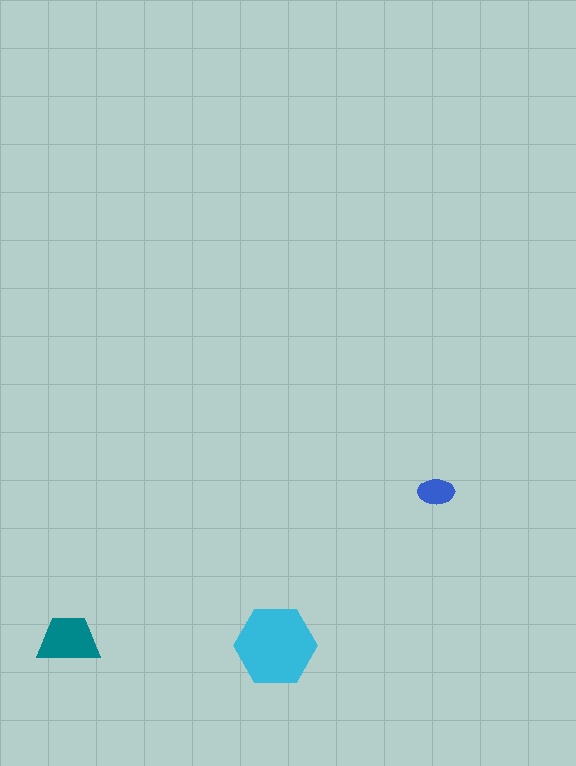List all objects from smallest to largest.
The blue ellipse, the teal trapezoid, the cyan hexagon.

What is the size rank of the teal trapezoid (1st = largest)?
2nd.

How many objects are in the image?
There are 3 objects in the image.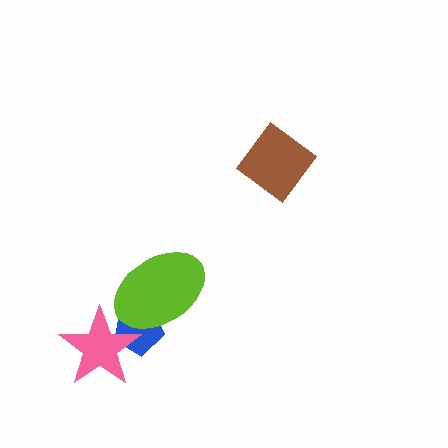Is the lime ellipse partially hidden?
Yes, it is partially covered by another shape.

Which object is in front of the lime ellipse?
The pink star is in front of the lime ellipse.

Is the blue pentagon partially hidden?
Yes, it is partially covered by another shape.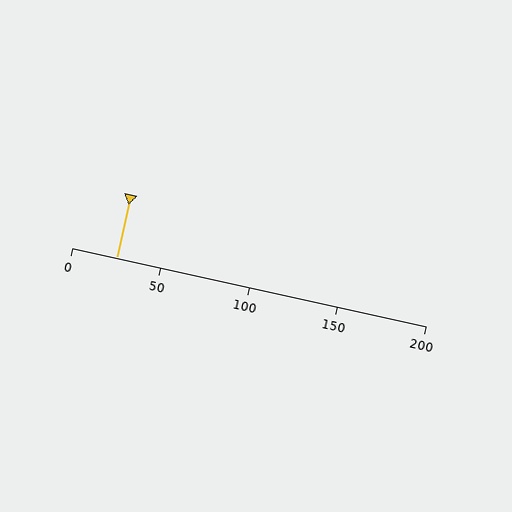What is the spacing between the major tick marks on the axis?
The major ticks are spaced 50 apart.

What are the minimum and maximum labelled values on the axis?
The axis runs from 0 to 200.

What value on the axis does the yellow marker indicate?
The marker indicates approximately 25.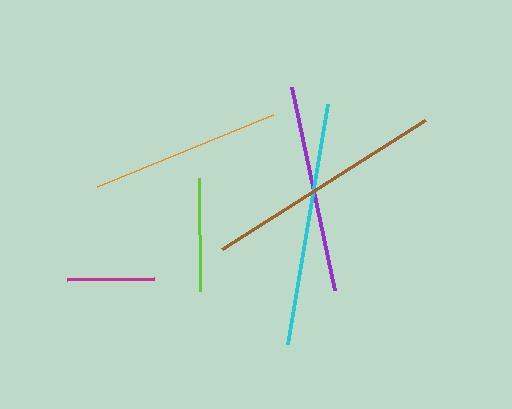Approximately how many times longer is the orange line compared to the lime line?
The orange line is approximately 1.7 times the length of the lime line.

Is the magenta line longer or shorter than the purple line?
The purple line is longer than the magenta line.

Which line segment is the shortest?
The magenta line is the shortest at approximately 86 pixels.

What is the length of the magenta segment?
The magenta segment is approximately 86 pixels long.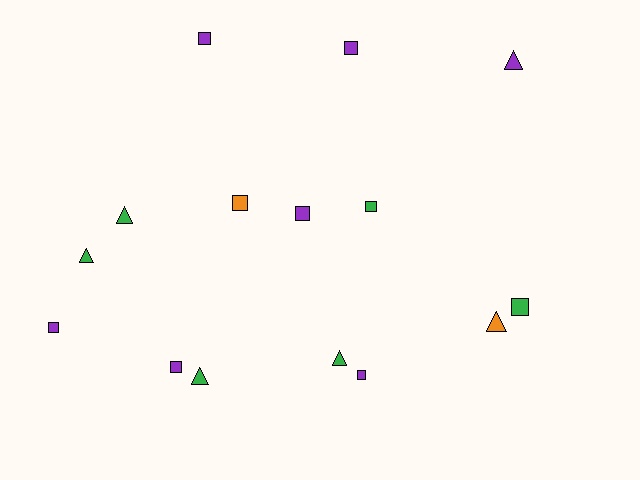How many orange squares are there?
There is 1 orange square.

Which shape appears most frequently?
Square, with 9 objects.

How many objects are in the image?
There are 15 objects.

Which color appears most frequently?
Purple, with 7 objects.